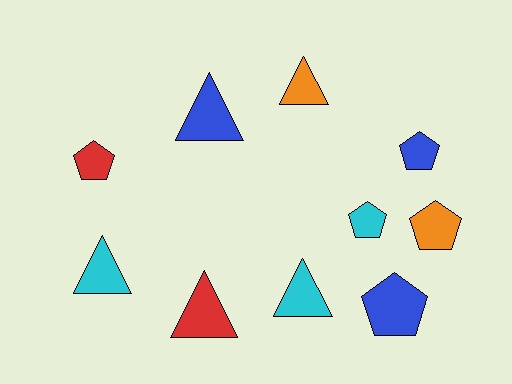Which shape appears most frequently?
Triangle, with 5 objects.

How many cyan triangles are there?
There are 2 cyan triangles.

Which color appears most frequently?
Cyan, with 3 objects.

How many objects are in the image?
There are 10 objects.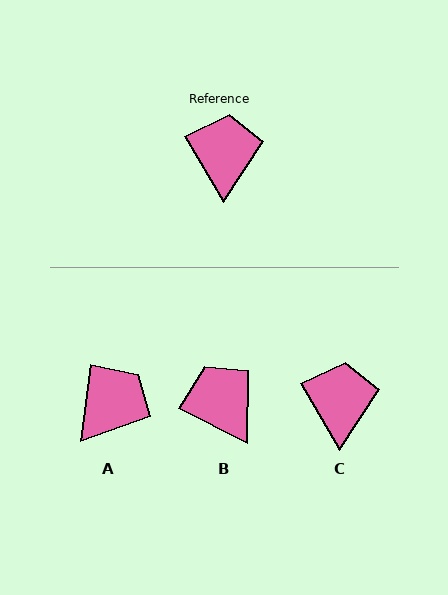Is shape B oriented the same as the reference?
No, it is off by about 33 degrees.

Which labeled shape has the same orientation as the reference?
C.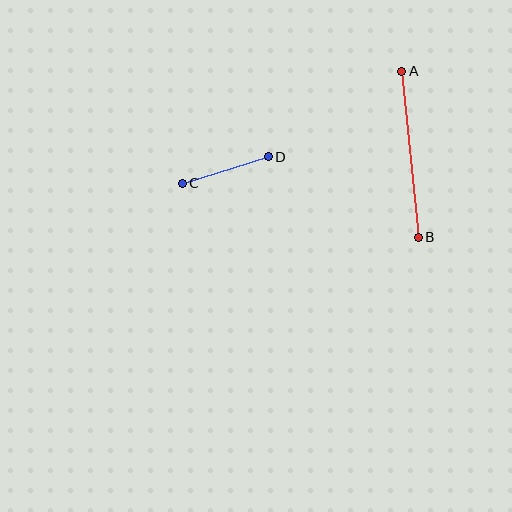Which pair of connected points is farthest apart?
Points A and B are farthest apart.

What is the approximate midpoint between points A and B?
The midpoint is at approximately (410, 154) pixels.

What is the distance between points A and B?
The distance is approximately 167 pixels.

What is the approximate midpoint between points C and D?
The midpoint is at approximately (225, 170) pixels.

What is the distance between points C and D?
The distance is approximately 90 pixels.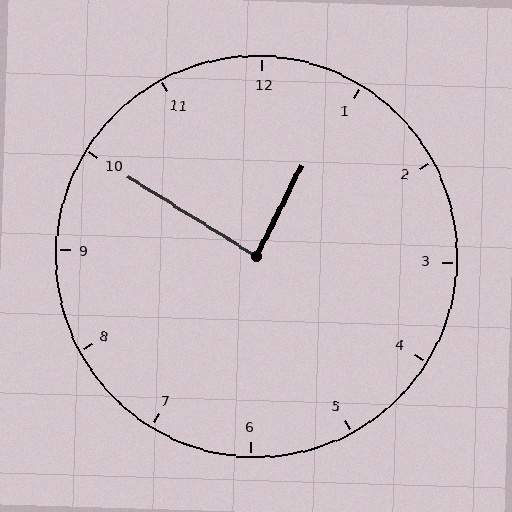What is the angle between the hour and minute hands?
Approximately 85 degrees.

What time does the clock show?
12:50.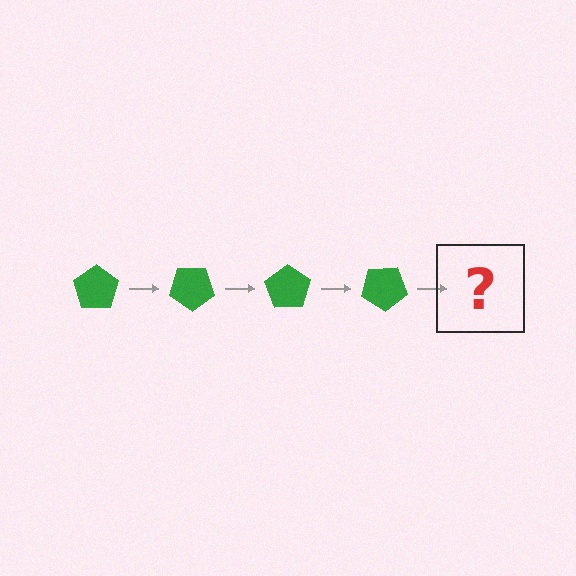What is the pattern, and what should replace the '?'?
The pattern is that the pentagon rotates 35 degrees each step. The '?' should be a green pentagon rotated 140 degrees.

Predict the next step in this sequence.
The next step is a green pentagon rotated 140 degrees.